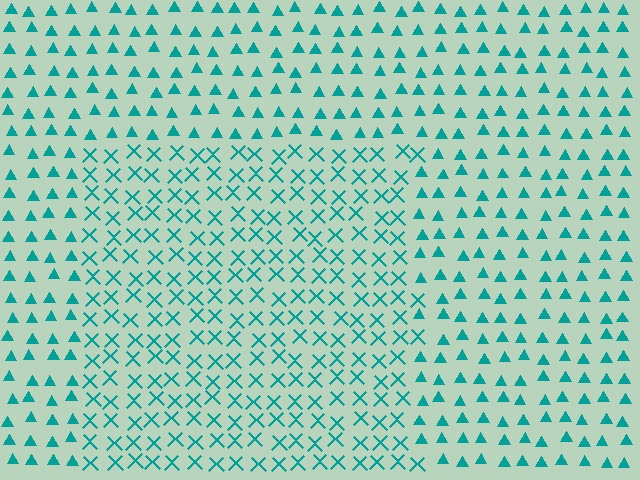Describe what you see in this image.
The image is filled with small teal elements arranged in a uniform grid. A rectangle-shaped region contains X marks, while the surrounding area contains triangles. The boundary is defined purely by the change in element shape.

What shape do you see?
I see a rectangle.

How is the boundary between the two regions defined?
The boundary is defined by a change in element shape: X marks inside vs. triangles outside. All elements share the same color and spacing.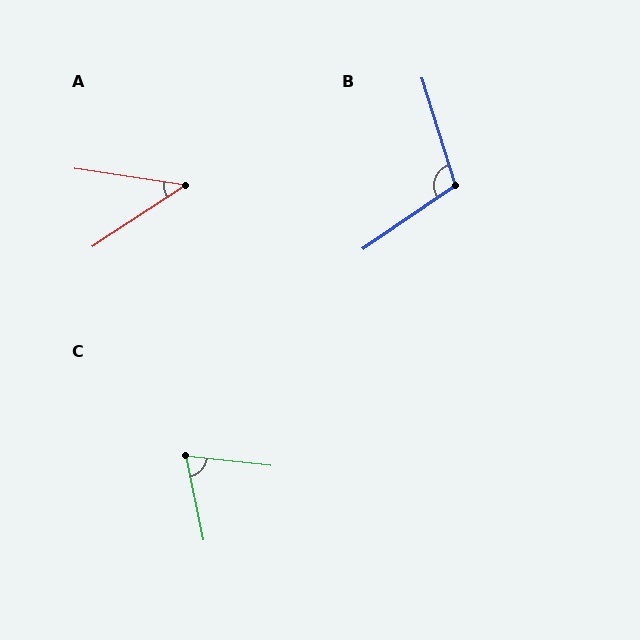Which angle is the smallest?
A, at approximately 42 degrees.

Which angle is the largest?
B, at approximately 107 degrees.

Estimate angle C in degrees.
Approximately 72 degrees.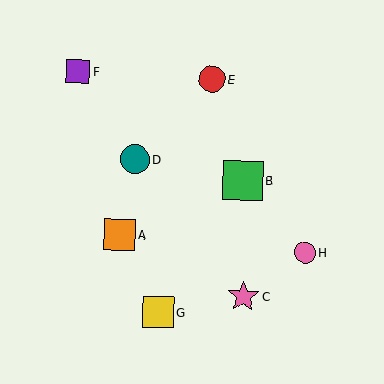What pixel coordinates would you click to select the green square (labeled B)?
Click at (243, 181) to select the green square B.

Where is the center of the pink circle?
The center of the pink circle is at (305, 253).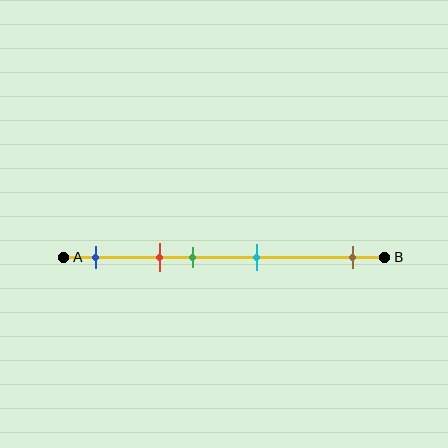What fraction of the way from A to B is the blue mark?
The blue mark is approximately 10% (0.1) of the way from A to B.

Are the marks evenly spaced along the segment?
No, the marks are not evenly spaced.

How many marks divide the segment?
There are 5 marks dividing the segment.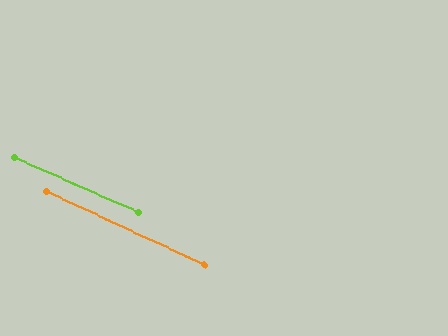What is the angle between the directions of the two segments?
Approximately 1 degree.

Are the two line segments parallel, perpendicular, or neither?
Parallel — their directions differ by only 1.4°.